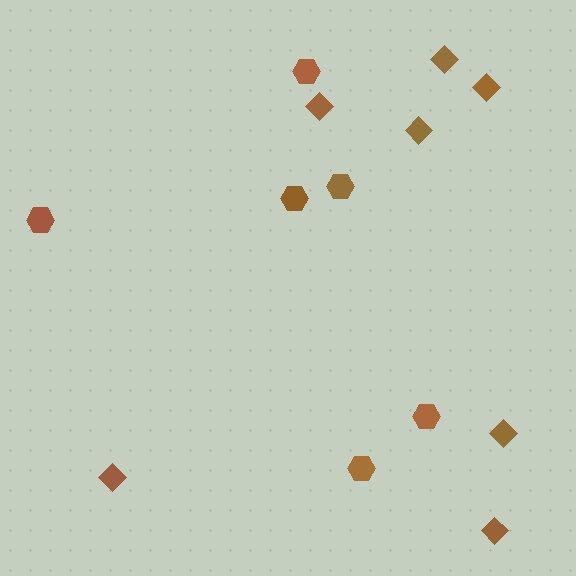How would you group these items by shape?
There are 2 groups: one group of diamonds (7) and one group of hexagons (6).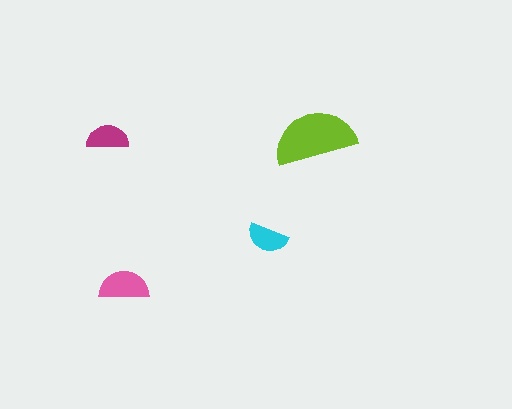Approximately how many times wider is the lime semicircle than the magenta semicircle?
About 2 times wider.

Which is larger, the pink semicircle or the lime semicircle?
The lime one.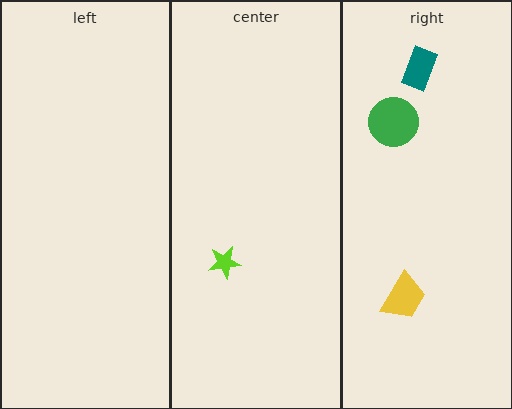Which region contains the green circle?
The right region.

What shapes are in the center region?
The lime star.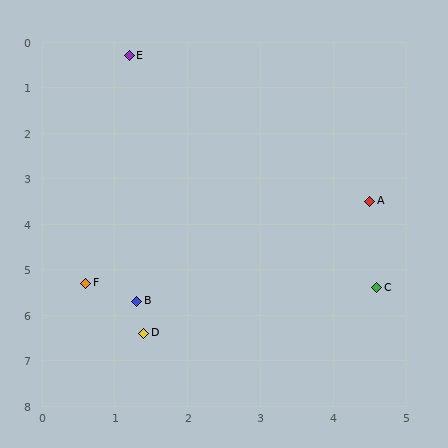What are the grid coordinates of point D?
Point D is at approximately (1.4, 6.4).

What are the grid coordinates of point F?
Point F is at approximately (0.6, 5.3).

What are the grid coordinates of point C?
Point C is at approximately (4.6, 5.4).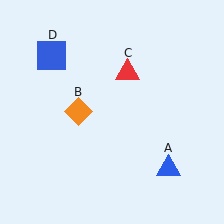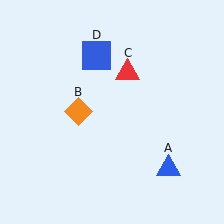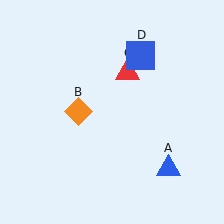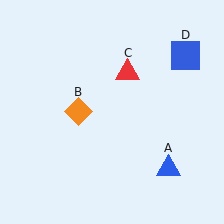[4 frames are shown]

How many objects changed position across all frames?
1 object changed position: blue square (object D).